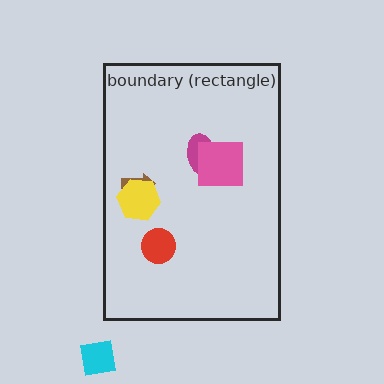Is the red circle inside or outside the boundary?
Inside.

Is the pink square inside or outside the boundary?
Inside.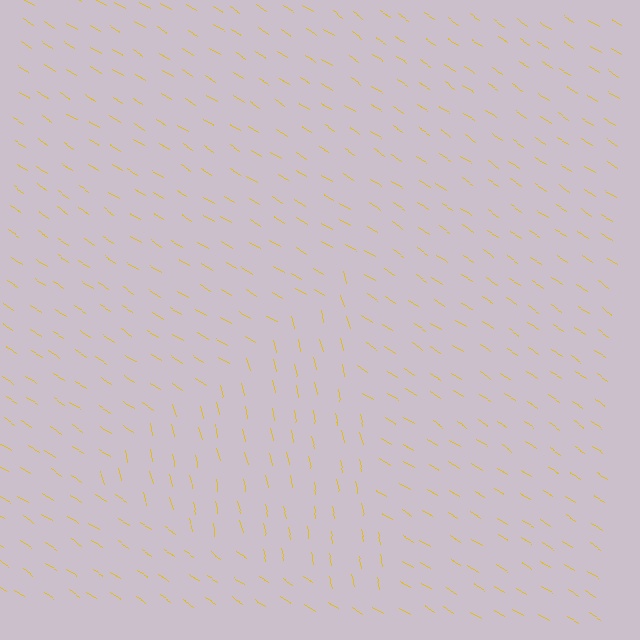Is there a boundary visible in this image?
Yes, there is a texture boundary formed by a change in line orientation.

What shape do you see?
I see a triangle.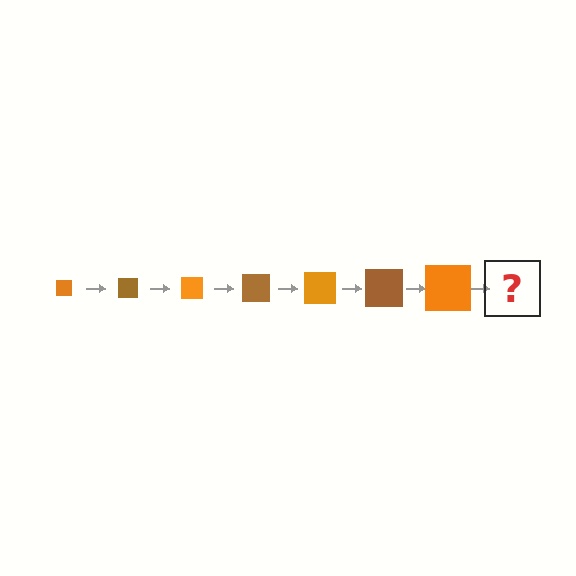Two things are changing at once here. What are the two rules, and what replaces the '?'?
The two rules are that the square grows larger each step and the color cycles through orange and brown. The '?' should be a brown square, larger than the previous one.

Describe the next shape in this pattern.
It should be a brown square, larger than the previous one.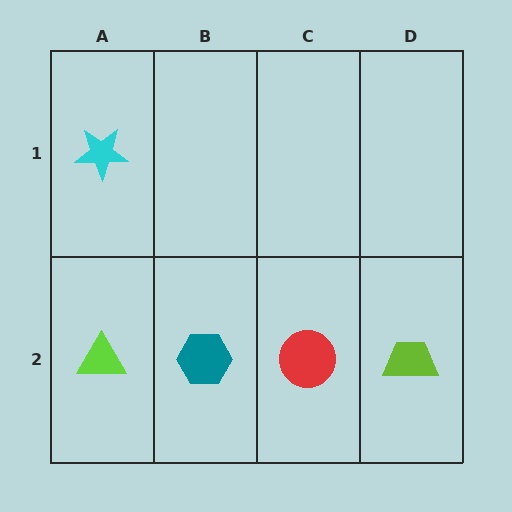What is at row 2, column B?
A teal hexagon.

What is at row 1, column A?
A cyan star.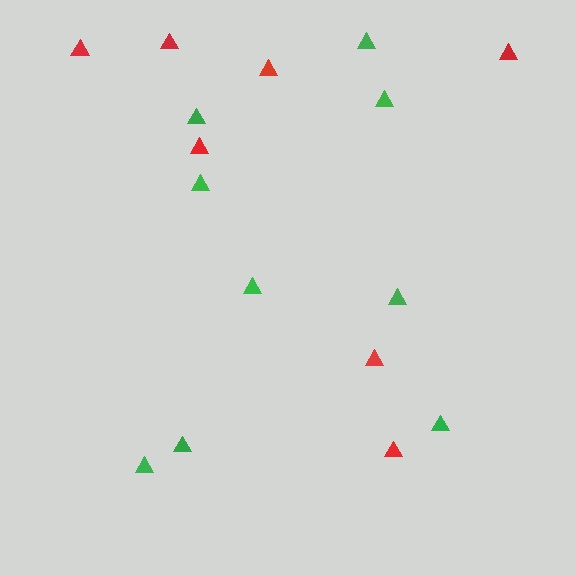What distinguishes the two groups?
There are 2 groups: one group of red triangles (7) and one group of green triangles (9).